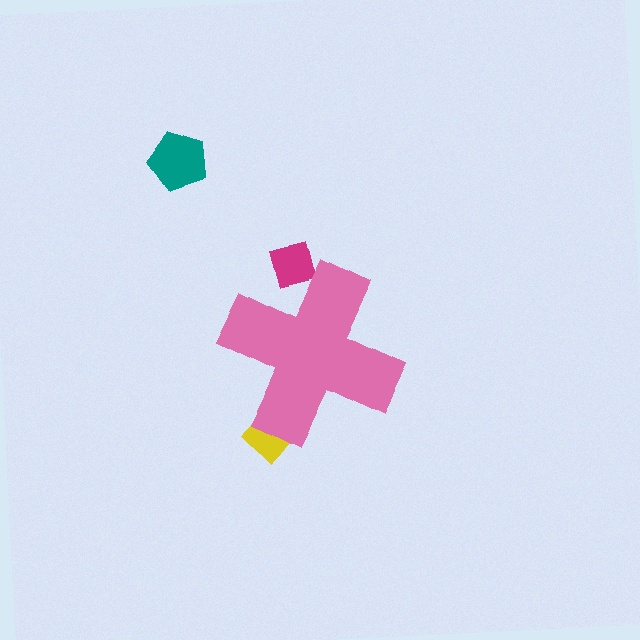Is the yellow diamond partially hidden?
Yes, the yellow diamond is partially hidden behind the pink cross.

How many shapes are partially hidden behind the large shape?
2 shapes are partially hidden.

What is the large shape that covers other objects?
A pink cross.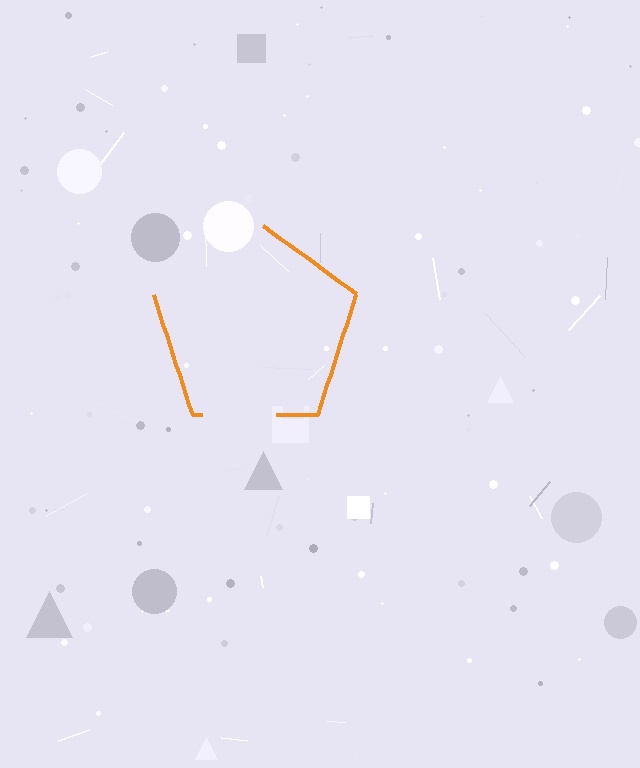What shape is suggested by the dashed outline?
The dashed outline suggests a pentagon.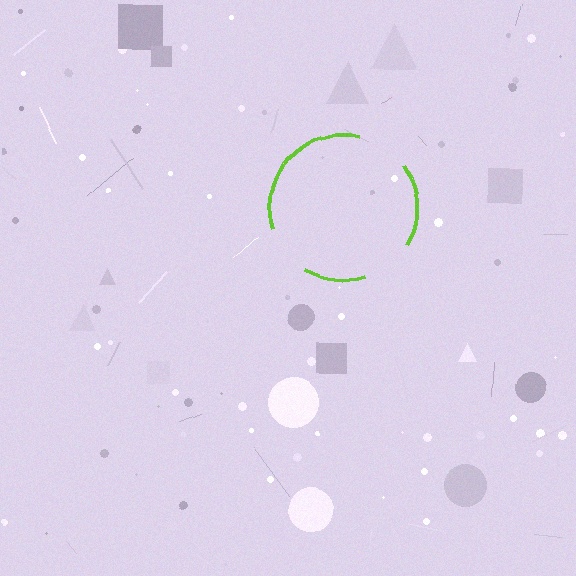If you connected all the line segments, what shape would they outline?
They would outline a circle.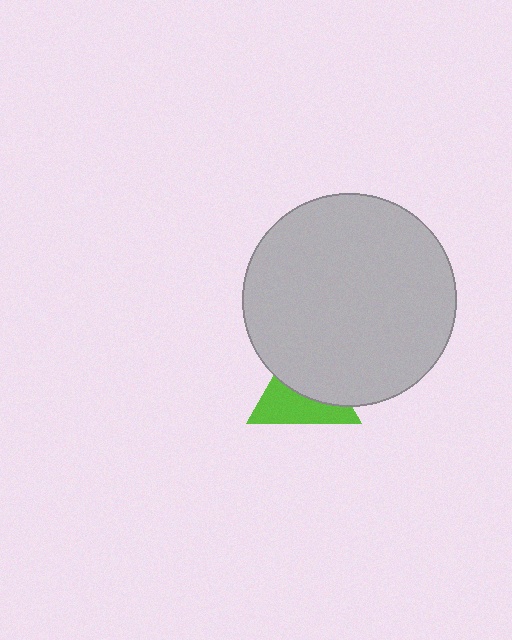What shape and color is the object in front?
The object in front is a light gray circle.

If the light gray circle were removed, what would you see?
You would see the complete lime triangle.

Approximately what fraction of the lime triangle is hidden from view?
Roughly 52% of the lime triangle is hidden behind the light gray circle.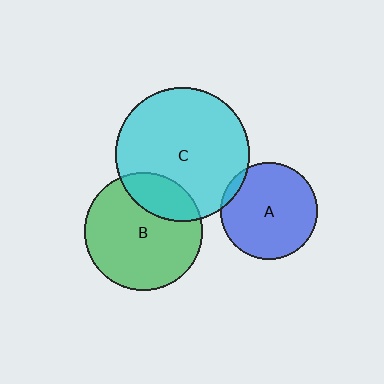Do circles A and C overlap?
Yes.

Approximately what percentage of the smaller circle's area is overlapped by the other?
Approximately 5%.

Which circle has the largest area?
Circle C (cyan).